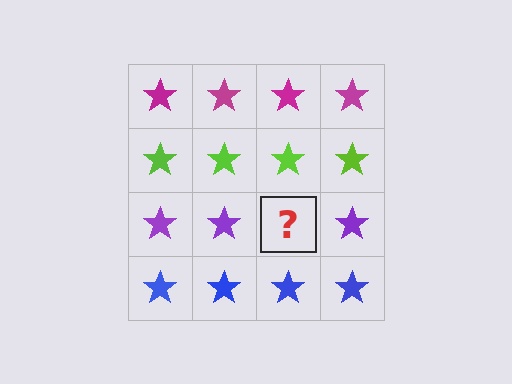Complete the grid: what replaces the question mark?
The question mark should be replaced with a purple star.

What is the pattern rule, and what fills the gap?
The rule is that each row has a consistent color. The gap should be filled with a purple star.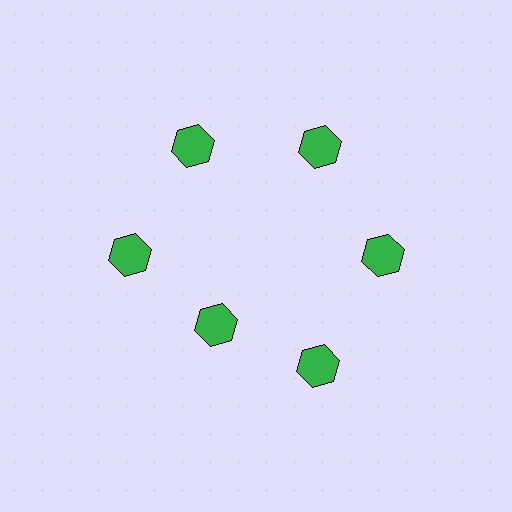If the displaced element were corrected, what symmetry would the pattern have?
It would have 6-fold rotational symmetry — the pattern would map onto itself every 60 degrees.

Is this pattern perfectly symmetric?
No. The 6 green hexagons are arranged in a ring, but one element near the 7 o'clock position is pulled inward toward the center, breaking the 6-fold rotational symmetry.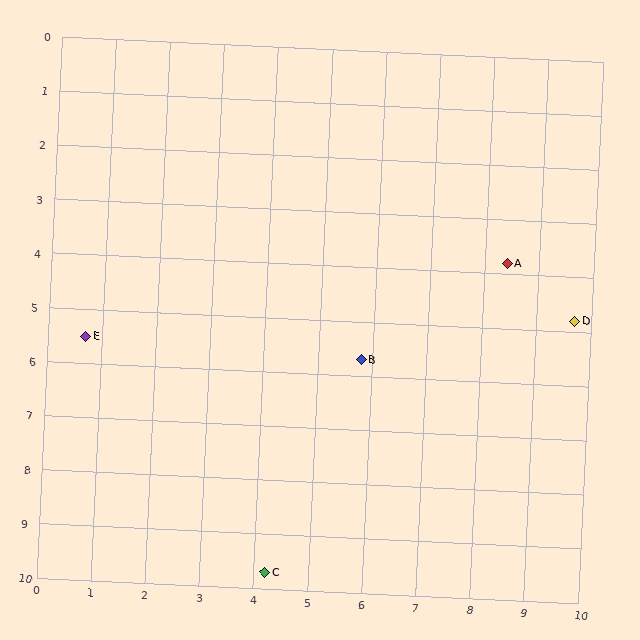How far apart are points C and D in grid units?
Points C and D are about 7.4 grid units apart.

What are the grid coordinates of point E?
Point E is at approximately (0.7, 5.5).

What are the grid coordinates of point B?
Point B is at approximately (5.8, 5.7).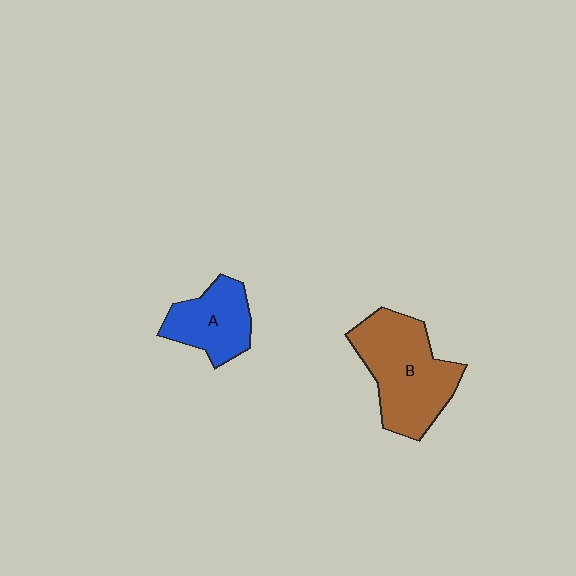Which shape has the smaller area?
Shape A (blue).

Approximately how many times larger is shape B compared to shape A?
Approximately 1.7 times.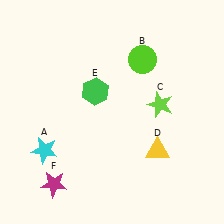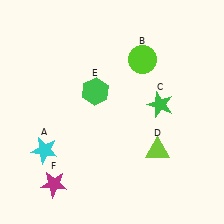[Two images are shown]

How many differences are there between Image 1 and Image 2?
There are 2 differences between the two images.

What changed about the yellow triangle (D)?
In Image 1, D is yellow. In Image 2, it changed to lime.